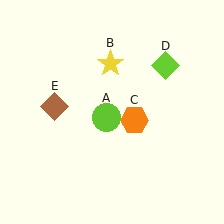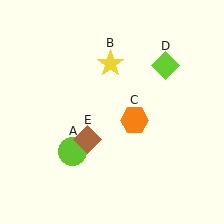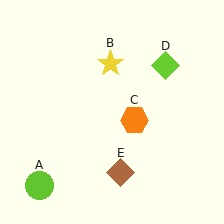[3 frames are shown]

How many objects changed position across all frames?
2 objects changed position: lime circle (object A), brown diamond (object E).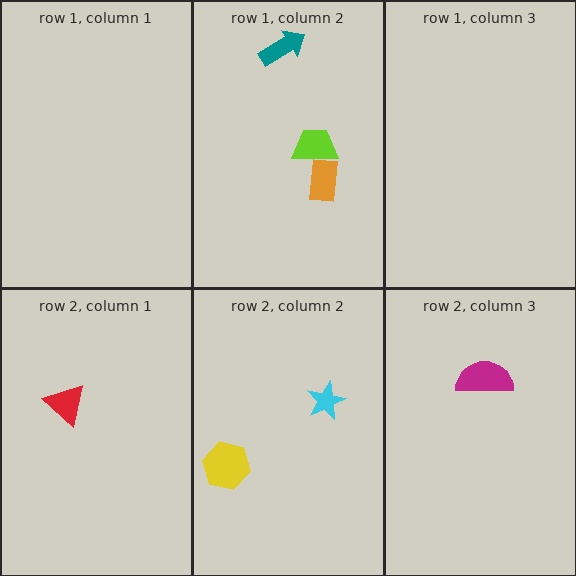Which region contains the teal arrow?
The row 1, column 2 region.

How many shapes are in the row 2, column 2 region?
2.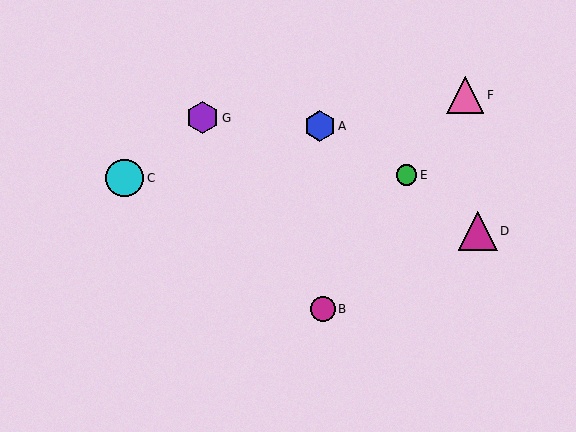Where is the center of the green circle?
The center of the green circle is at (407, 175).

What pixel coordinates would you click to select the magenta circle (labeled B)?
Click at (323, 309) to select the magenta circle B.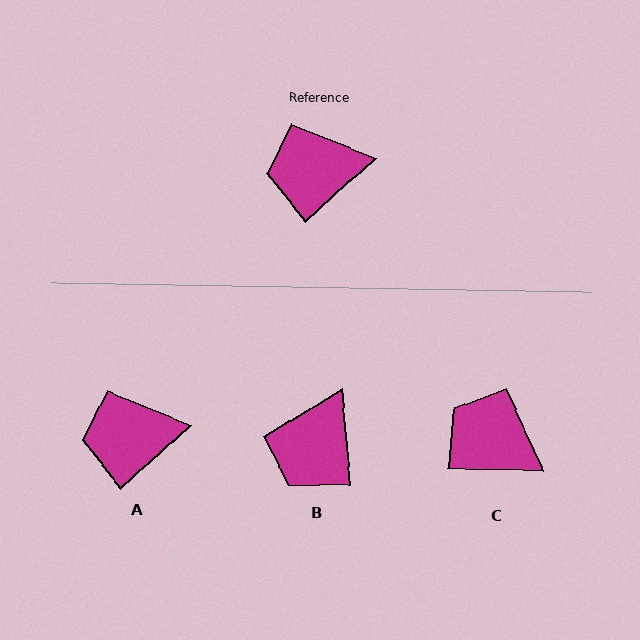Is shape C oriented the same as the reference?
No, it is off by about 43 degrees.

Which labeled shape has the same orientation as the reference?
A.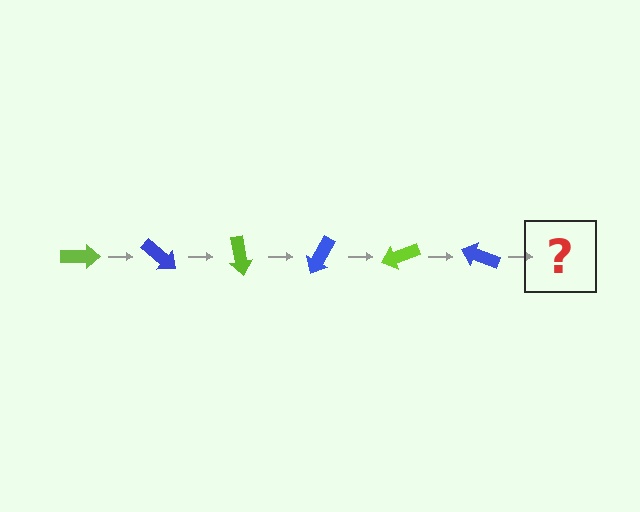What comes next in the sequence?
The next element should be a lime arrow, rotated 240 degrees from the start.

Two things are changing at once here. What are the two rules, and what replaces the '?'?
The two rules are that it rotates 40 degrees each step and the color cycles through lime and blue. The '?' should be a lime arrow, rotated 240 degrees from the start.